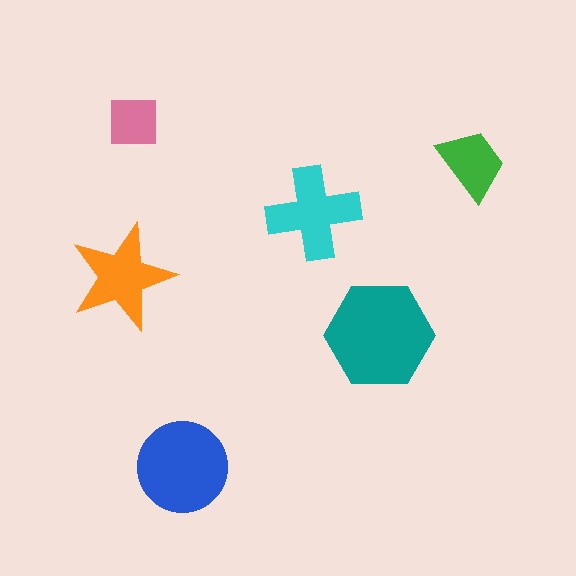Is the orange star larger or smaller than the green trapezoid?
Larger.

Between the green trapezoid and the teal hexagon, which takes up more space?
The teal hexagon.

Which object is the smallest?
The pink square.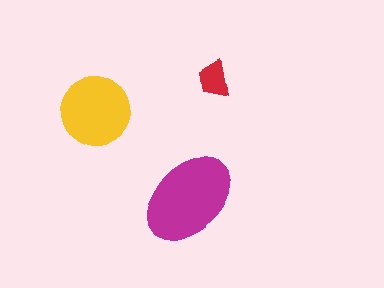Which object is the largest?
The magenta ellipse.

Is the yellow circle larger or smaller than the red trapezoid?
Larger.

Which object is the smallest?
The red trapezoid.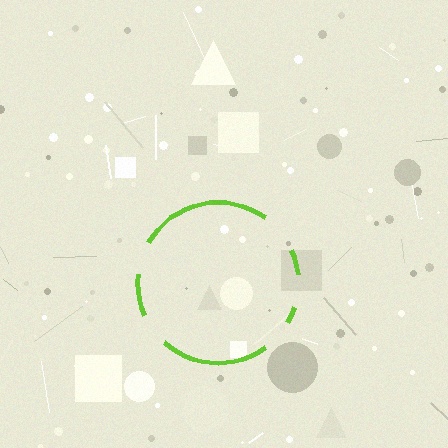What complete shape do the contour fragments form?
The contour fragments form a circle.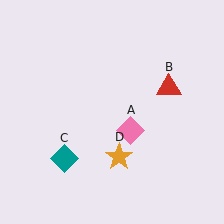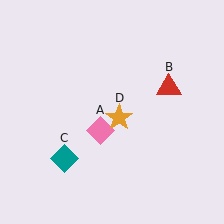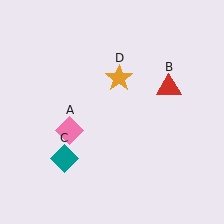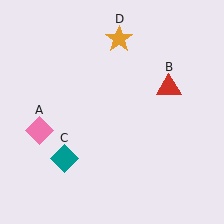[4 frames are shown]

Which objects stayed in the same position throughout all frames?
Red triangle (object B) and teal diamond (object C) remained stationary.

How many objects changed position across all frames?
2 objects changed position: pink diamond (object A), orange star (object D).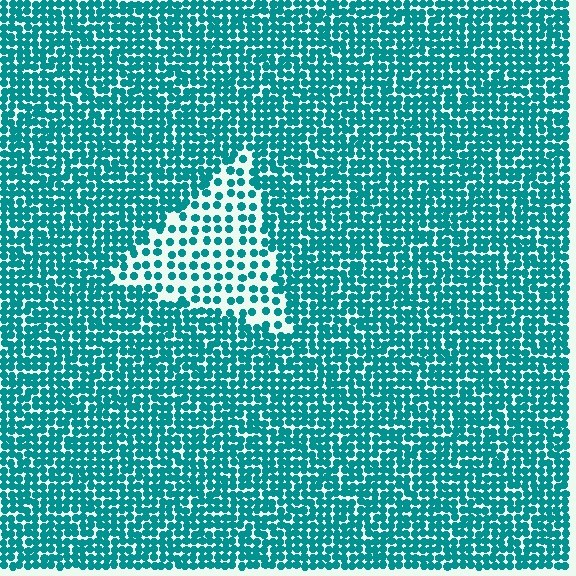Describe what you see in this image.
The image contains small teal elements arranged at two different densities. A triangle-shaped region is visible where the elements are less densely packed than the surrounding area.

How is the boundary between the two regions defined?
The boundary is defined by a change in element density (approximately 2.2x ratio). All elements are the same color, size, and shape.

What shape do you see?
I see a triangle.